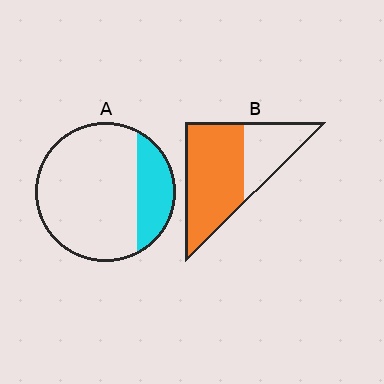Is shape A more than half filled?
No.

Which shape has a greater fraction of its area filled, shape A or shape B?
Shape B.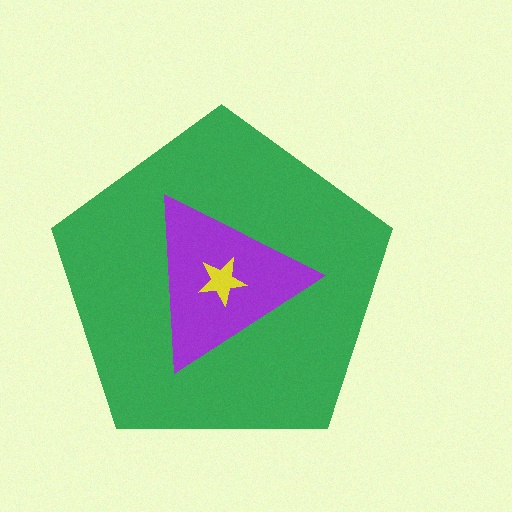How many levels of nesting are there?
3.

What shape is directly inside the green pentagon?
The purple triangle.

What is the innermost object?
The yellow star.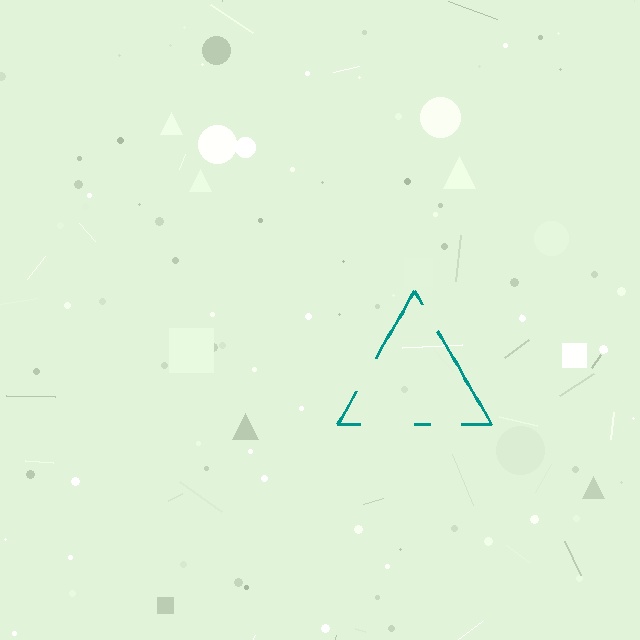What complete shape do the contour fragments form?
The contour fragments form a triangle.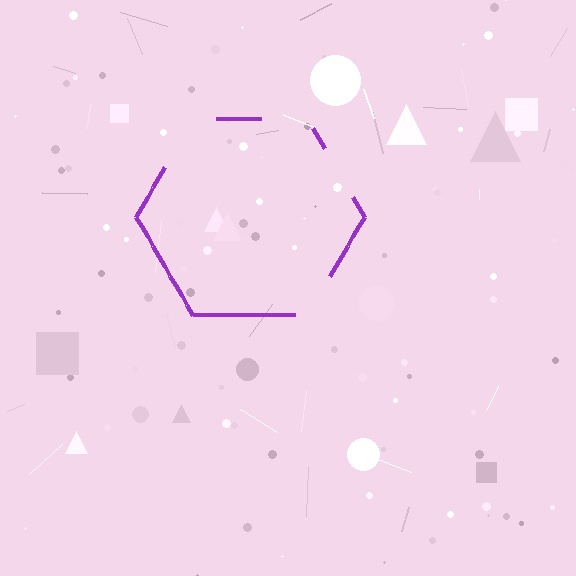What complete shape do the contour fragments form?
The contour fragments form a hexagon.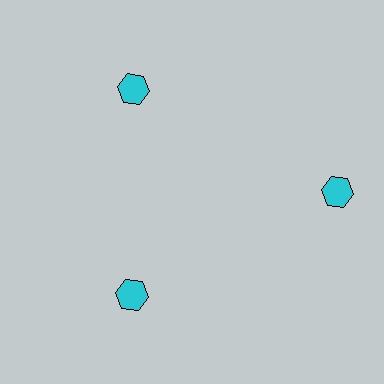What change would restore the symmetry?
The symmetry would be restored by moving it inward, back onto the ring so that all 3 hexagons sit at equal angles and equal distance from the center.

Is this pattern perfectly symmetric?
No. The 3 cyan hexagons are arranged in a ring, but one element near the 3 o'clock position is pushed outward from the center, breaking the 3-fold rotational symmetry.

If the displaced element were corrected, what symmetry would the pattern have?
It would have 3-fold rotational symmetry — the pattern would map onto itself every 120 degrees.